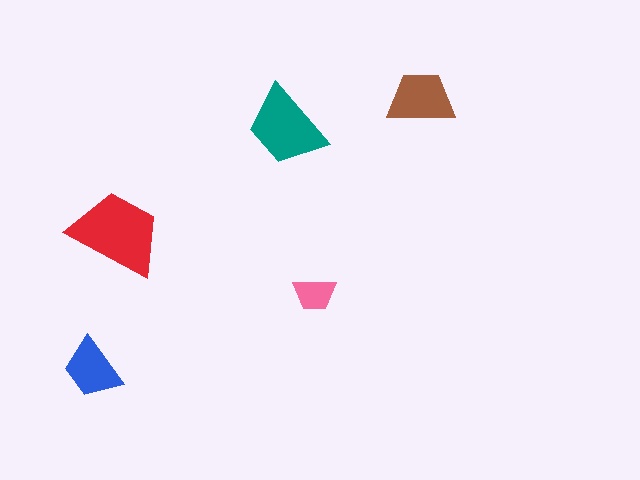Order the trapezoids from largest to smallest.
the red one, the teal one, the brown one, the blue one, the pink one.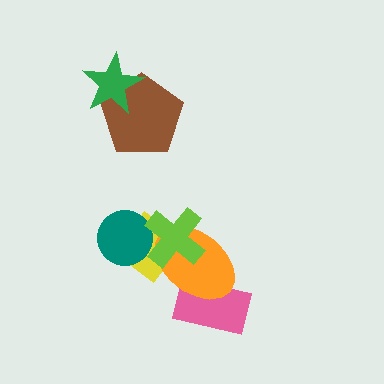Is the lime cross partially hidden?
No, no other shape covers it.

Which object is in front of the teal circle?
The lime cross is in front of the teal circle.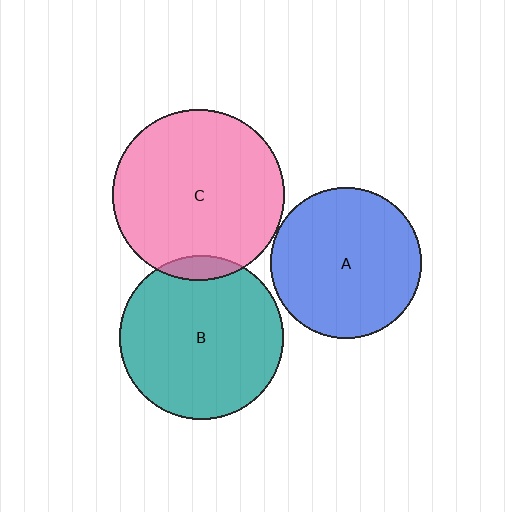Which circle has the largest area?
Circle C (pink).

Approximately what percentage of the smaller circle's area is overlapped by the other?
Approximately 5%.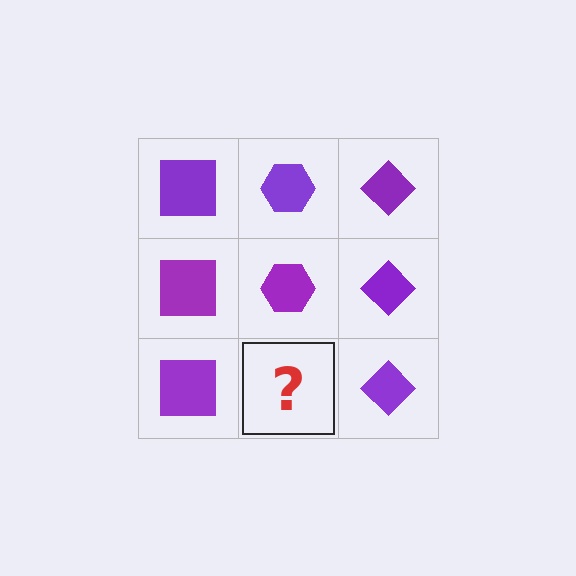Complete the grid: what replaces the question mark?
The question mark should be replaced with a purple hexagon.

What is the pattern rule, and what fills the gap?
The rule is that each column has a consistent shape. The gap should be filled with a purple hexagon.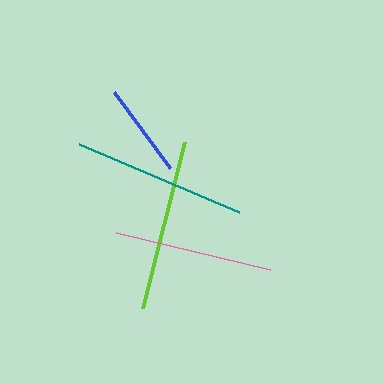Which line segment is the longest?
The teal line is the longest at approximately 174 pixels.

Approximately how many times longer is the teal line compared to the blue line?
The teal line is approximately 1.8 times the length of the blue line.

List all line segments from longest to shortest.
From longest to shortest: teal, lime, pink, blue.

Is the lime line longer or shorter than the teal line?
The teal line is longer than the lime line.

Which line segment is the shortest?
The blue line is the shortest at approximately 95 pixels.